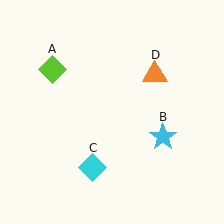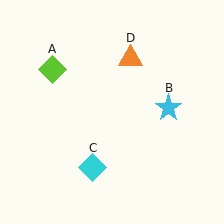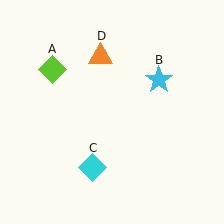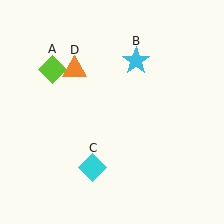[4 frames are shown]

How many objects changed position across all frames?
2 objects changed position: cyan star (object B), orange triangle (object D).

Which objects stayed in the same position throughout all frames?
Lime diamond (object A) and cyan diamond (object C) remained stationary.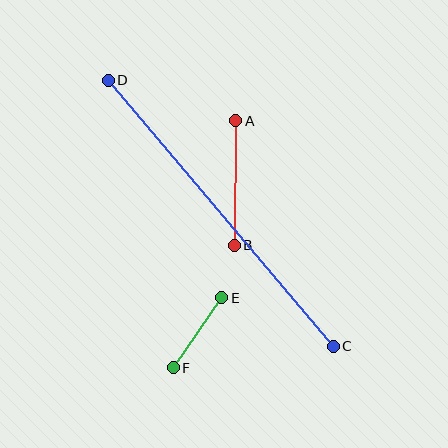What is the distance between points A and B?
The distance is approximately 125 pixels.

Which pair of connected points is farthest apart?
Points C and D are farthest apart.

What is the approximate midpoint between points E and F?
The midpoint is at approximately (197, 333) pixels.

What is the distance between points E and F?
The distance is approximately 85 pixels.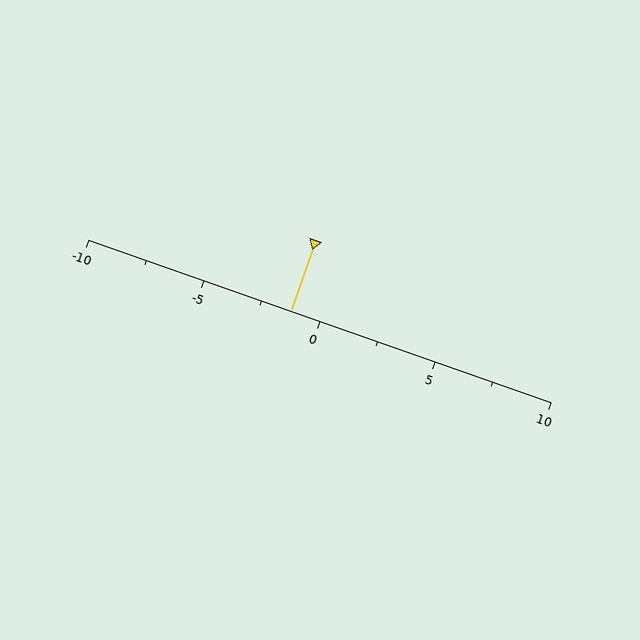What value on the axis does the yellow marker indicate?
The marker indicates approximately -1.2.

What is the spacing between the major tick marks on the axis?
The major ticks are spaced 5 apart.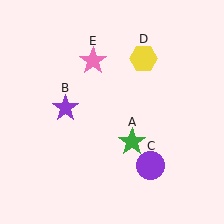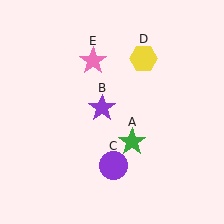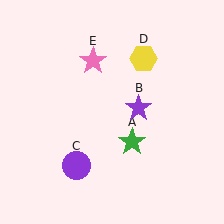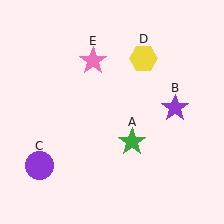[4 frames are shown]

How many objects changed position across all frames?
2 objects changed position: purple star (object B), purple circle (object C).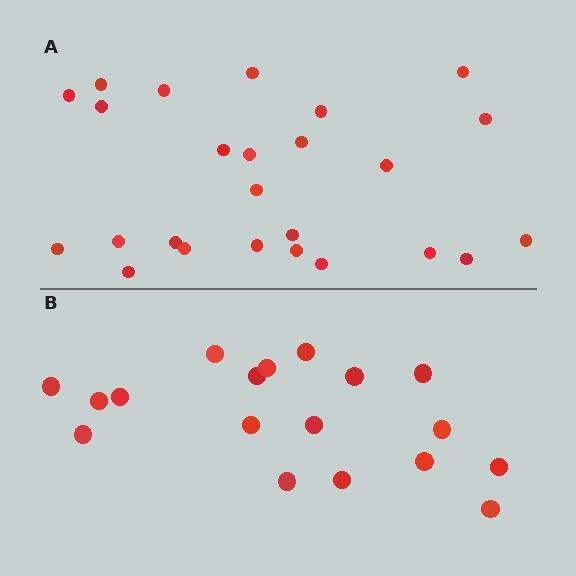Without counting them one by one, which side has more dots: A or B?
Region A (the top region) has more dots.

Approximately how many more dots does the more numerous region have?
Region A has roughly 8 or so more dots than region B.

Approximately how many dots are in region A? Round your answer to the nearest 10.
About 20 dots. (The exact count is 25, which rounds to 20.)